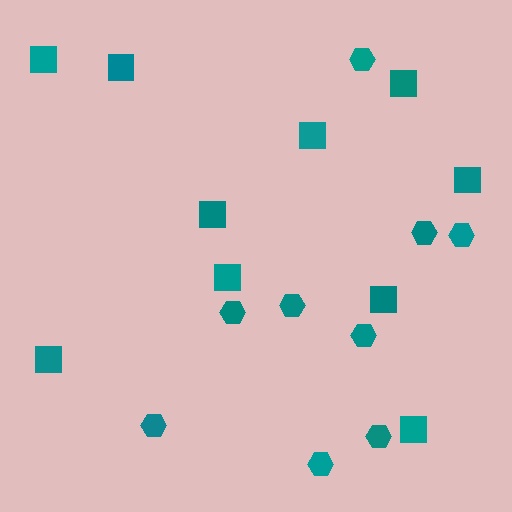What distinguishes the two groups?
There are 2 groups: one group of hexagons (9) and one group of squares (10).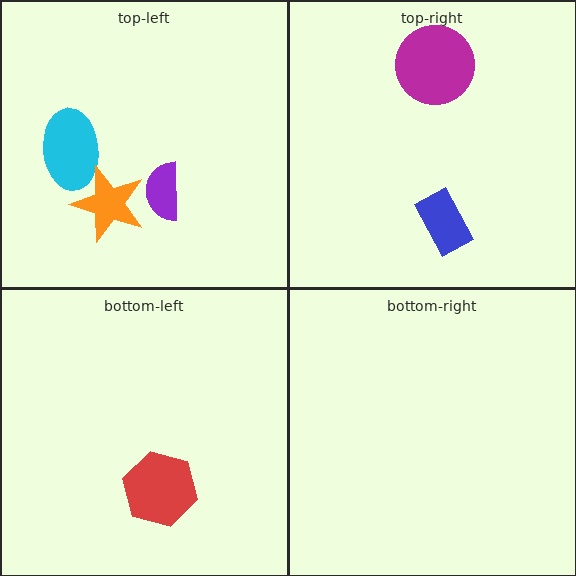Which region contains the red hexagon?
The bottom-left region.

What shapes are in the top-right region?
The magenta circle, the blue rectangle.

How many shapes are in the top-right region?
2.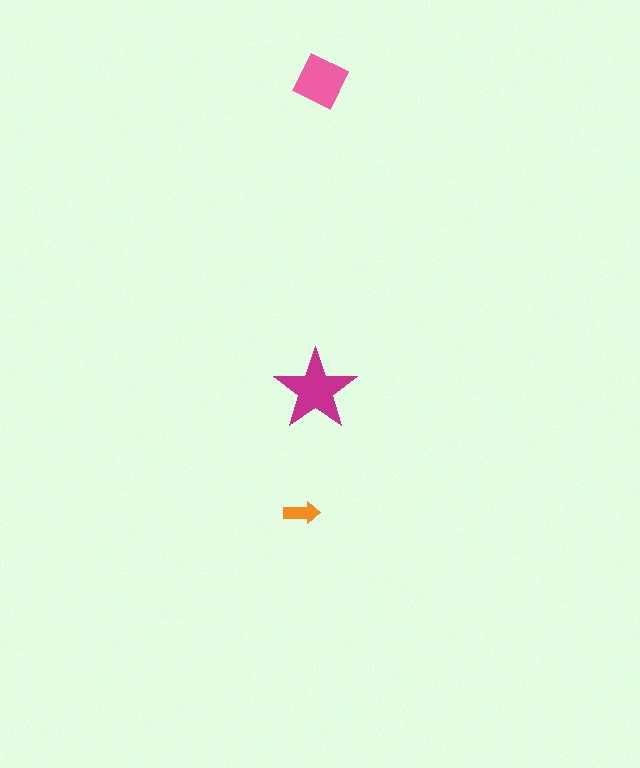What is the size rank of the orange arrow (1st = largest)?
3rd.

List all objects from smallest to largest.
The orange arrow, the pink diamond, the magenta star.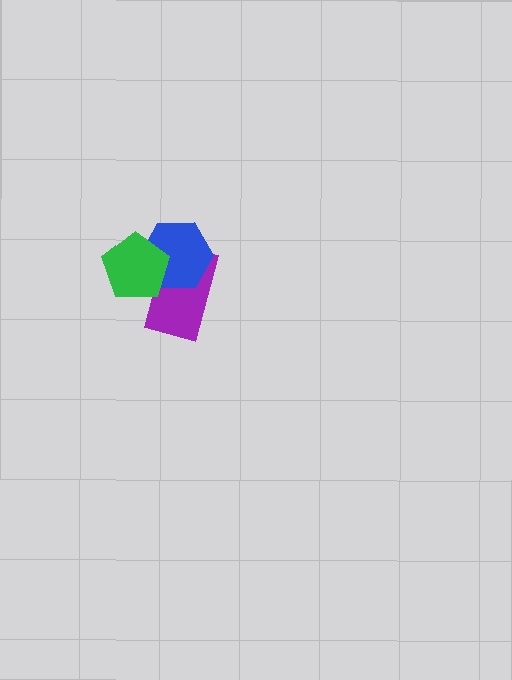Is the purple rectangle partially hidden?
Yes, it is partially covered by another shape.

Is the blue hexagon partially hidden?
Yes, it is partially covered by another shape.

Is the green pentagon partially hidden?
No, no other shape covers it.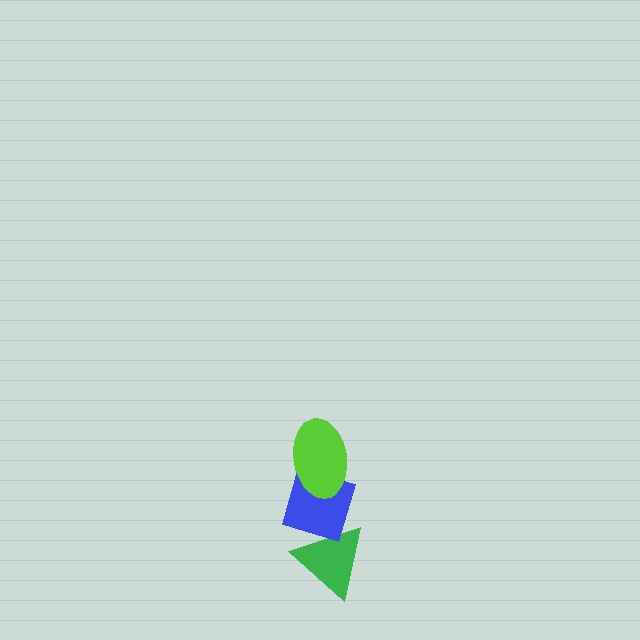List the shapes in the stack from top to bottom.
From top to bottom: the lime ellipse, the blue diamond, the green triangle.